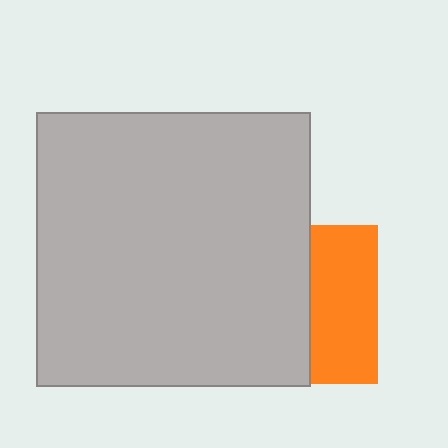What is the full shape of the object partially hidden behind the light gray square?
The partially hidden object is an orange square.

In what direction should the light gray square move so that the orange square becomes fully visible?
The light gray square should move left. That is the shortest direction to clear the overlap and leave the orange square fully visible.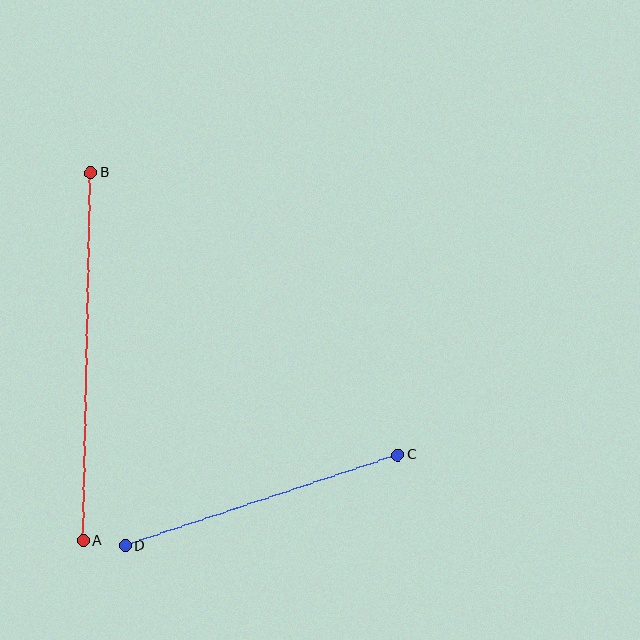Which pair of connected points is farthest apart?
Points A and B are farthest apart.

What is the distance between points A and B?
The distance is approximately 369 pixels.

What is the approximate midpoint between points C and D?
The midpoint is at approximately (262, 500) pixels.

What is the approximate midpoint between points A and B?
The midpoint is at approximately (87, 357) pixels.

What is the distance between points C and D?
The distance is approximately 287 pixels.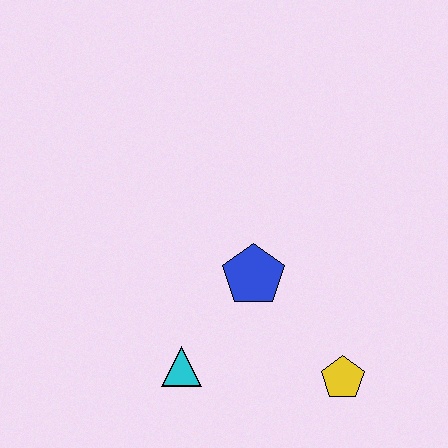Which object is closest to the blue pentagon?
The cyan triangle is closest to the blue pentagon.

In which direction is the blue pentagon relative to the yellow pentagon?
The blue pentagon is above the yellow pentagon.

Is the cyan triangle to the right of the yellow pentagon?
No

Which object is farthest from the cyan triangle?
The yellow pentagon is farthest from the cyan triangle.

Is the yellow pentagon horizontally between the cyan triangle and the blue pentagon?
No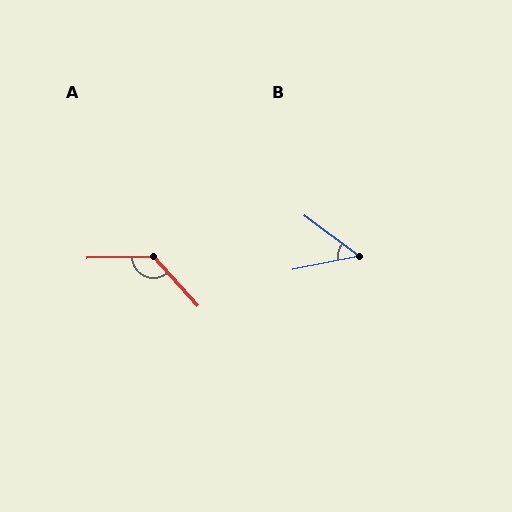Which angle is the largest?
A, at approximately 131 degrees.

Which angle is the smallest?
B, at approximately 48 degrees.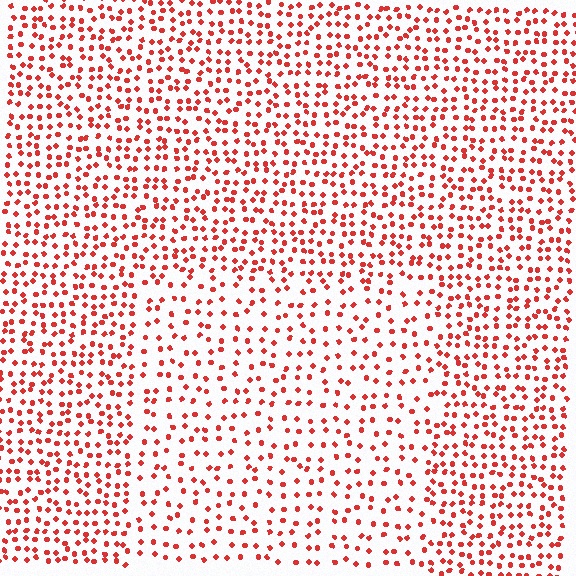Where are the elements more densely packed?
The elements are more densely packed outside the rectangle boundary.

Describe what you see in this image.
The image contains small red elements arranged at two different densities. A rectangle-shaped region is visible where the elements are less densely packed than the surrounding area.